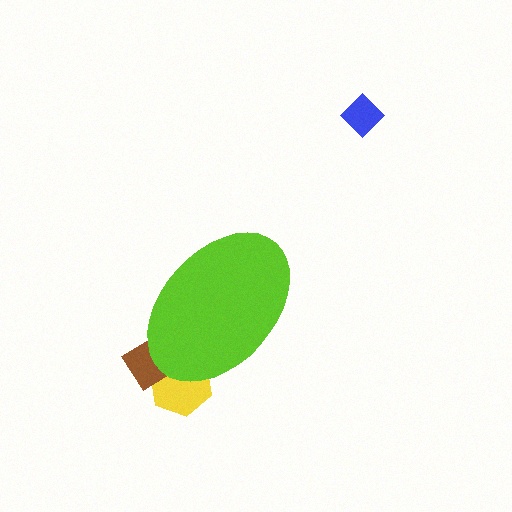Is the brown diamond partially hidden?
Yes, the brown diamond is partially hidden behind the lime ellipse.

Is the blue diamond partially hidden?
No, the blue diamond is fully visible.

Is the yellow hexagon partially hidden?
Yes, the yellow hexagon is partially hidden behind the lime ellipse.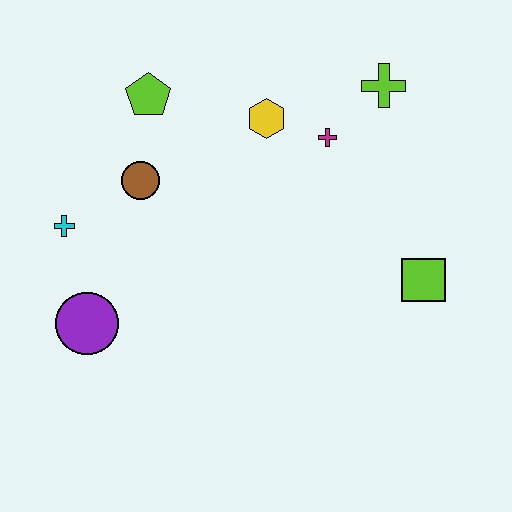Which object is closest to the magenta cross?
The yellow hexagon is closest to the magenta cross.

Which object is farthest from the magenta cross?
The purple circle is farthest from the magenta cross.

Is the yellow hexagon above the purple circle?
Yes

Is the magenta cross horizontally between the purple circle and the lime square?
Yes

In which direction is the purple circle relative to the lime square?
The purple circle is to the left of the lime square.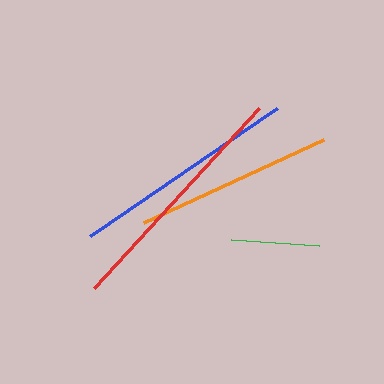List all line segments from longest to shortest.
From longest to shortest: red, blue, orange, green.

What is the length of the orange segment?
The orange segment is approximately 199 pixels long.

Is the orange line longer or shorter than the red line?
The red line is longer than the orange line.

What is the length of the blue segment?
The blue segment is approximately 227 pixels long.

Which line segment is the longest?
The red line is the longest at approximately 244 pixels.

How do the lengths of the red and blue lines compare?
The red and blue lines are approximately the same length.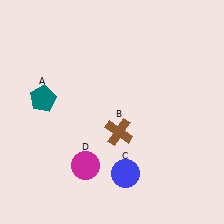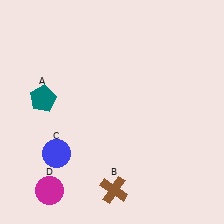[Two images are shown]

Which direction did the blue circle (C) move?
The blue circle (C) moved left.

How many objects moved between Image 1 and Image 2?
3 objects moved between the two images.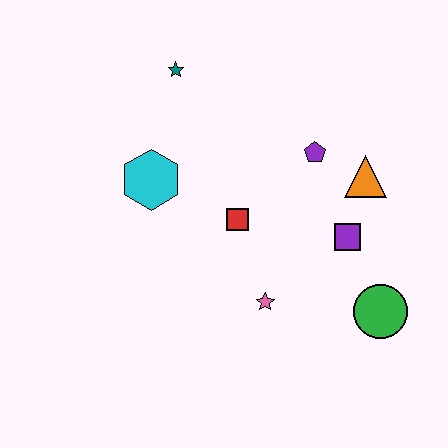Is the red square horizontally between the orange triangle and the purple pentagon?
No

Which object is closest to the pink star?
The red square is closest to the pink star.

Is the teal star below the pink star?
No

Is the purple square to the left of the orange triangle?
Yes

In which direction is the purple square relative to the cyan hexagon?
The purple square is to the right of the cyan hexagon.